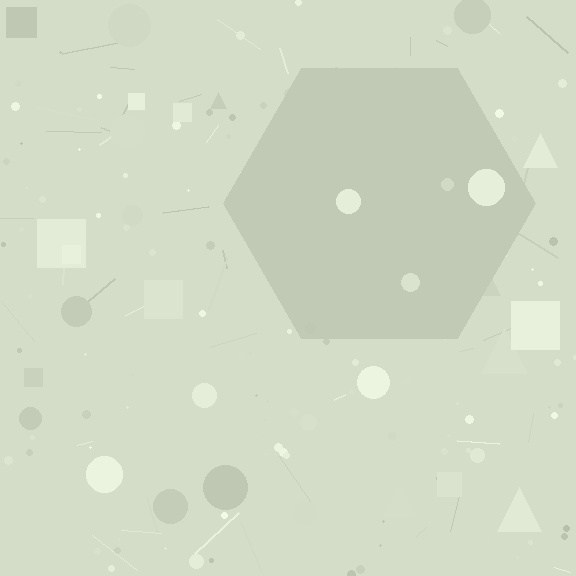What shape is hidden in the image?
A hexagon is hidden in the image.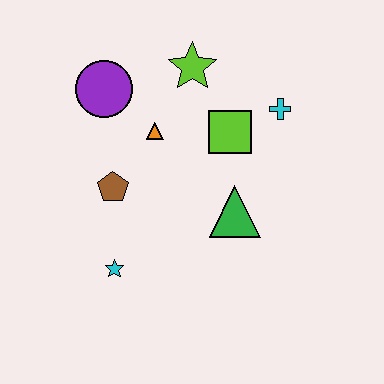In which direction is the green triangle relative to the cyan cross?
The green triangle is below the cyan cross.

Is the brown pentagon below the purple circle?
Yes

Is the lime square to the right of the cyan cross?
No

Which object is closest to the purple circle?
The orange triangle is closest to the purple circle.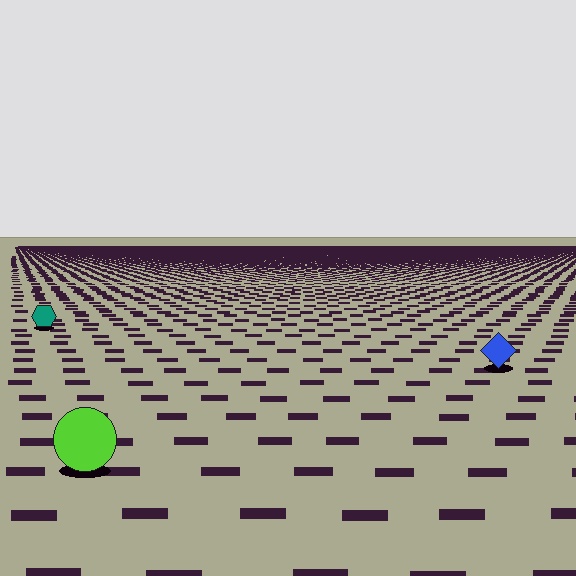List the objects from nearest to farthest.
From nearest to farthest: the lime circle, the blue diamond, the teal hexagon.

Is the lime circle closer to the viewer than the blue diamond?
Yes. The lime circle is closer — you can tell from the texture gradient: the ground texture is coarser near it.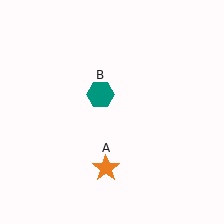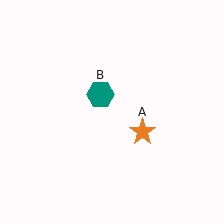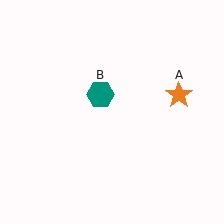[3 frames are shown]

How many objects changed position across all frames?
1 object changed position: orange star (object A).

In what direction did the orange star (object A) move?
The orange star (object A) moved up and to the right.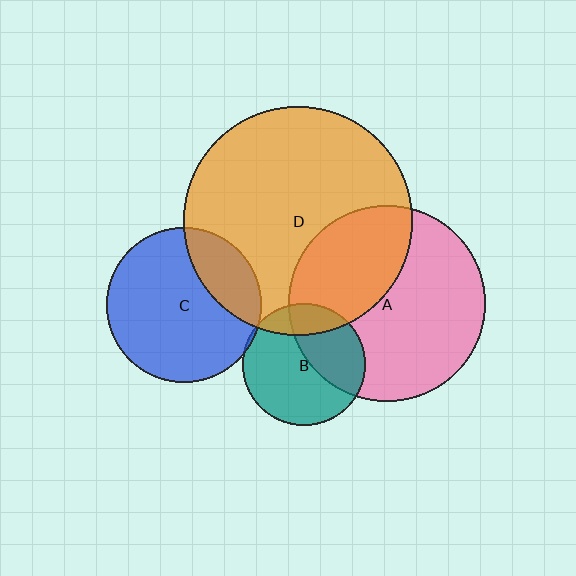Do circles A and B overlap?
Yes.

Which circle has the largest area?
Circle D (orange).